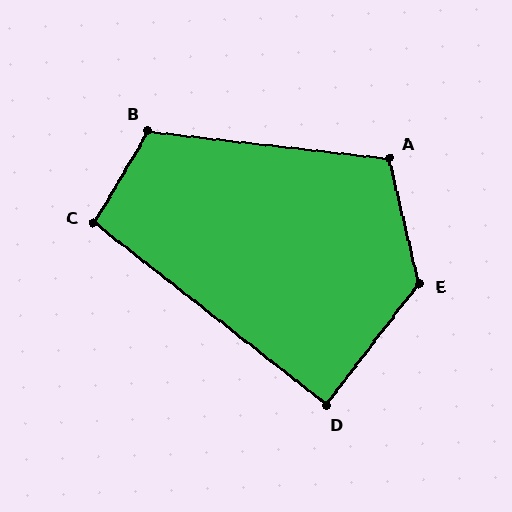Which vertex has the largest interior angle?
E, at approximately 129 degrees.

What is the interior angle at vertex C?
Approximately 98 degrees (obtuse).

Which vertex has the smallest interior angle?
D, at approximately 89 degrees.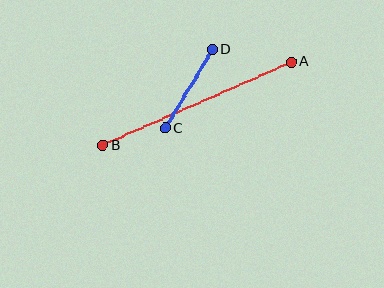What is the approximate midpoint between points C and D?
The midpoint is at approximately (189, 89) pixels.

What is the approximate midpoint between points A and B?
The midpoint is at approximately (197, 104) pixels.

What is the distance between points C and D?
The distance is approximately 92 pixels.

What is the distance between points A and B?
The distance is approximately 206 pixels.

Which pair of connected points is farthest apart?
Points A and B are farthest apart.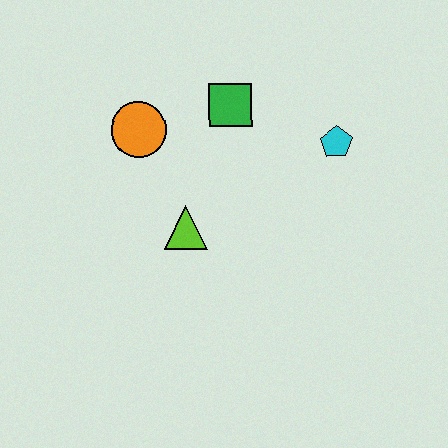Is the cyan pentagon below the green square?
Yes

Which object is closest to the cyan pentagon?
The green square is closest to the cyan pentagon.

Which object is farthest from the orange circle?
The cyan pentagon is farthest from the orange circle.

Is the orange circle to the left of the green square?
Yes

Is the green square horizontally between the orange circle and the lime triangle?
No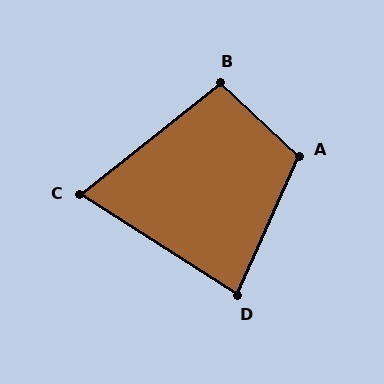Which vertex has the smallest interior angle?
C, at approximately 71 degrees.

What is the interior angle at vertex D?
Approximately 81 degrees (acute).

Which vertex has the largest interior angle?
A, at approximately 109 degrees.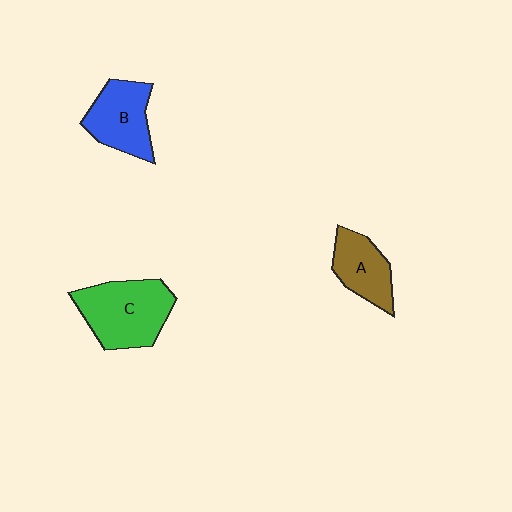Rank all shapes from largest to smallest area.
From largest to smallest: C (green), B (blue), A (brown).